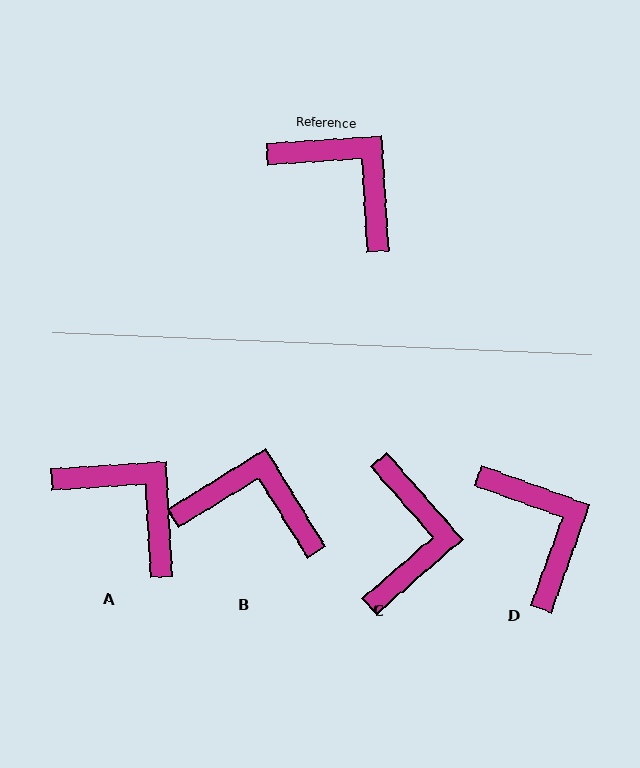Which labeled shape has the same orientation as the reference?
A.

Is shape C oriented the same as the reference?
No, it is off by about 52 degrees.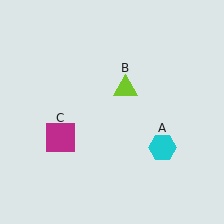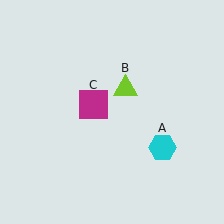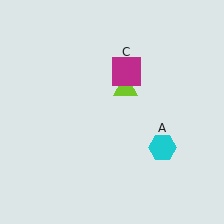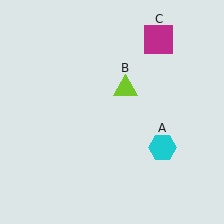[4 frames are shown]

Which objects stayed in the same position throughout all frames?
Cyan hexagon (object A) and lime triangle (object B) remained stationary.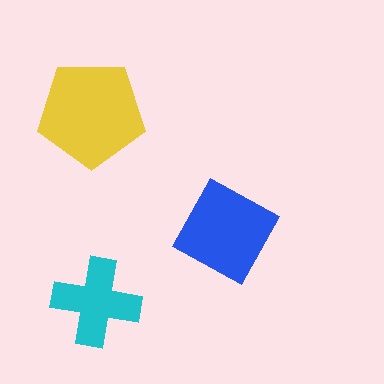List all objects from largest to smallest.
The yellow pentagon, the blue diamond, the cyan cross.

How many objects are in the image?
There are 3 objects in the image.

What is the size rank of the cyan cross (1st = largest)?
3rd.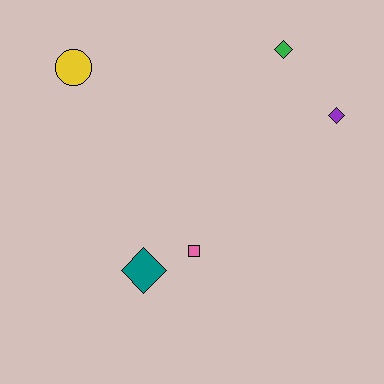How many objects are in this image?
There are 5 objects.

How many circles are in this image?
There is 1 circle.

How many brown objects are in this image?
There are no brown objects.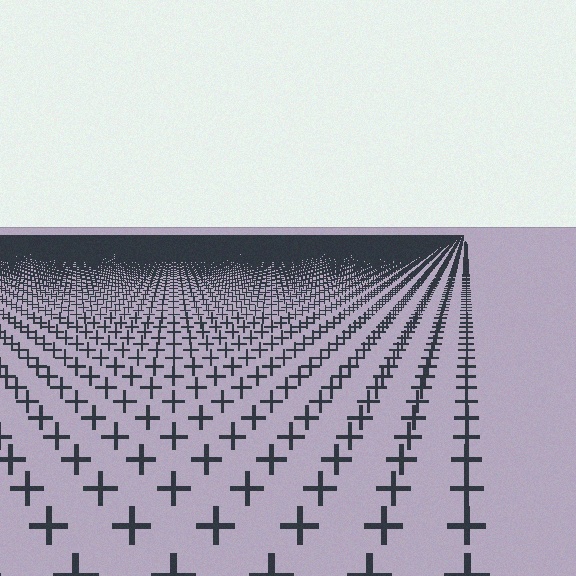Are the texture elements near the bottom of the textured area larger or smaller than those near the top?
Larger. Near the bottom, elements are closer to the viewer and appear at a bigger on-screen size.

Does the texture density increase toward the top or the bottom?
Density increases toward the top.